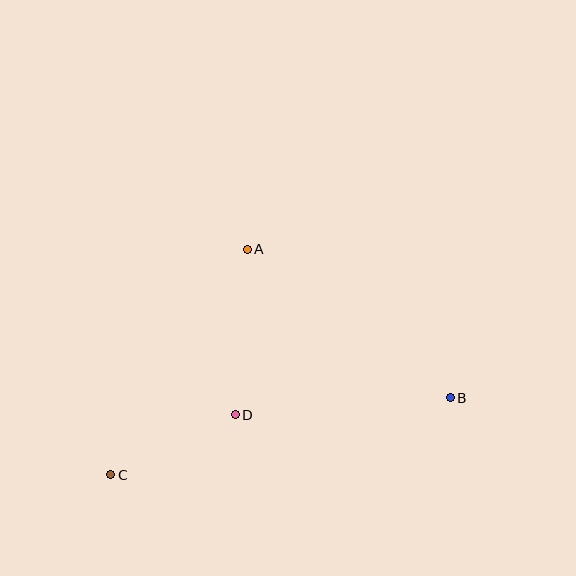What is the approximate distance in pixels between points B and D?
The distance between B and D is approximately 216 pixels.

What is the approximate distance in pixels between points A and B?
The distance between A and B is approximately 252 pixels.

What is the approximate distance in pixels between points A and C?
The distance between A and C is approximately 264 pixels.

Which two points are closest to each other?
Points C and D are closest to each other.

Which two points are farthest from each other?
Points B and C are farthest from each other.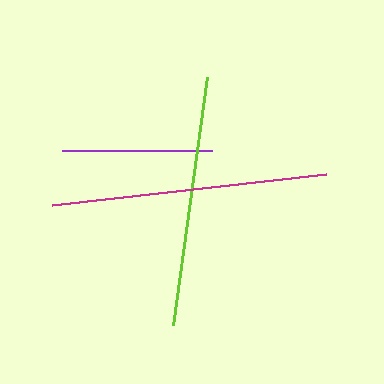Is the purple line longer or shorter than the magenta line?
The magenta line is longer than the purple line.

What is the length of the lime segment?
The lime segment is approximately 250 pixels long.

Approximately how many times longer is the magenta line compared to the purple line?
The magenta line is approximately 1.8 times the length of the purple line.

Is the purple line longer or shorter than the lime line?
The lime line is longer than the purple line.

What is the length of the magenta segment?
The magenta segment is approximately 275 pixels long.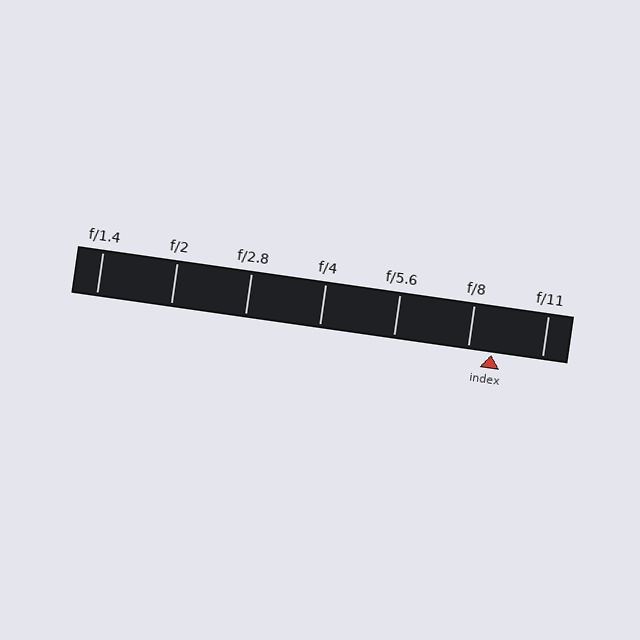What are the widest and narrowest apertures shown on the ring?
The widest aperture shown is f/1.4 and the narrowest is f/11.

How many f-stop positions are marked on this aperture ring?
There are 7 f-stop positions marked.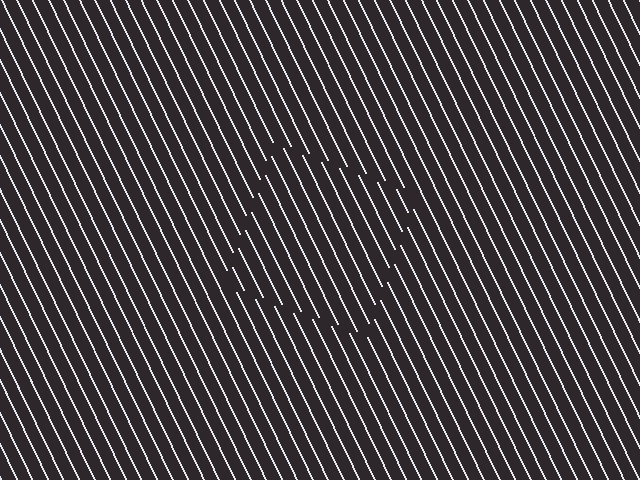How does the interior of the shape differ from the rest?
The interior of the shape contains the same grating, shifted by half a period — the contour is defined by the phase discontinuity where line-ends from the inner and outer gratings abut.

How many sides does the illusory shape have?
4 sides — the line-ends trace a square.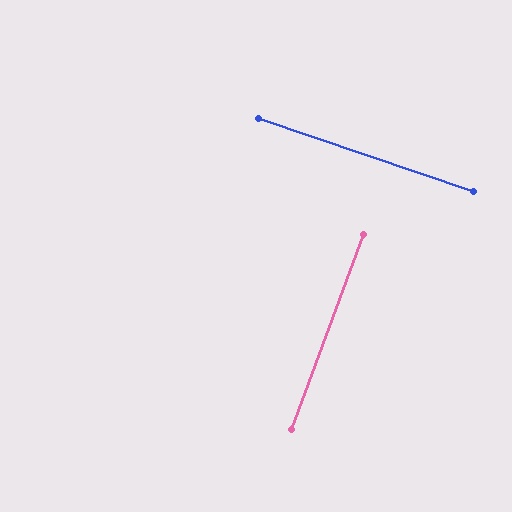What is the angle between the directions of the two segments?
Approximately 89 degrees.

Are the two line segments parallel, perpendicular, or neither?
Perpendicular — they meet at approximately 89°.